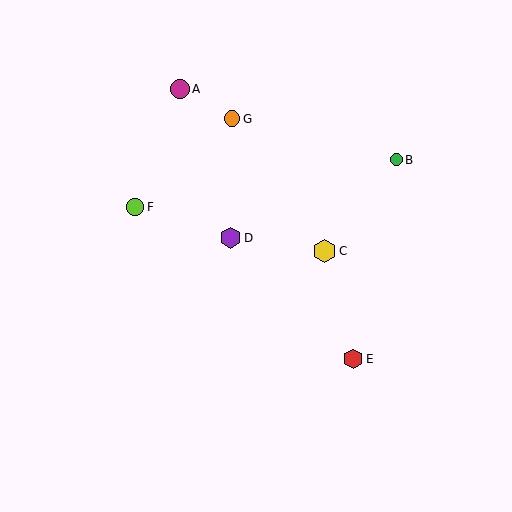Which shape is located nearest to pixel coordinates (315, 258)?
The yellow hexagon (labeled C) at (324, 251) is nearest to that location.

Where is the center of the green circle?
The center of the green circle is at (396, 160).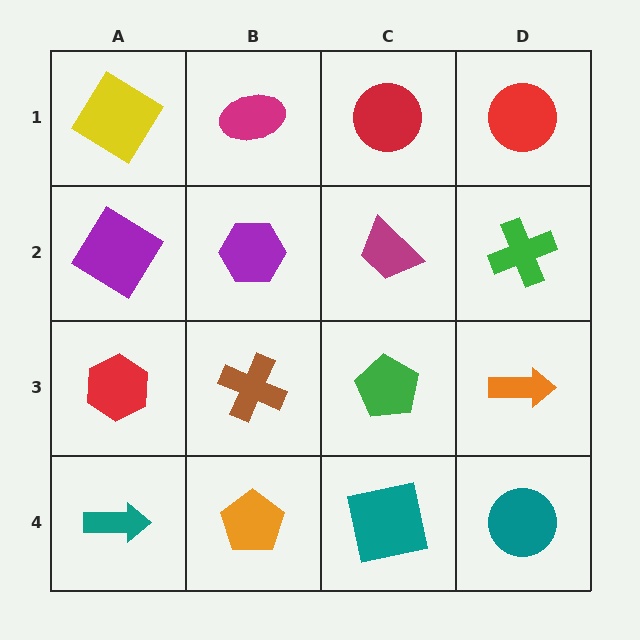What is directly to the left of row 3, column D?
A green pentagon.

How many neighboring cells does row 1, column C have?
3.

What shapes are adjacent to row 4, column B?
A brown cross (row 3, column B), a teal arrow (row 4, column A), a teal square (row 4, column C).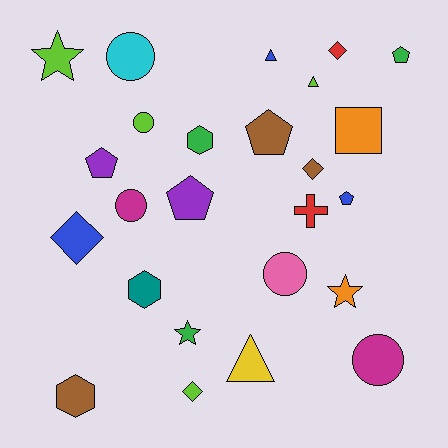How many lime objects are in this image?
There are 4 lime objects.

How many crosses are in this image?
There is 1 cross.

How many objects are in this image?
There are 25 objects.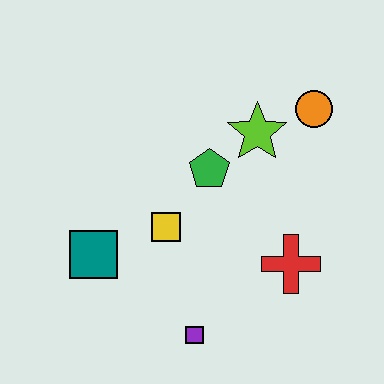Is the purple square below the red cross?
Yes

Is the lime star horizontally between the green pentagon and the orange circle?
Yes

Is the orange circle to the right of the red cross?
Yes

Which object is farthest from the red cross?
The teal square is farthest from the red cross.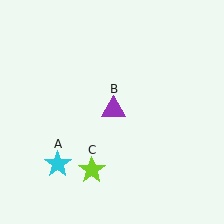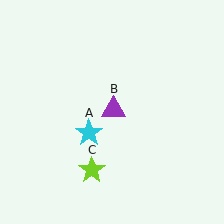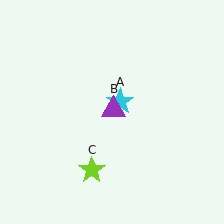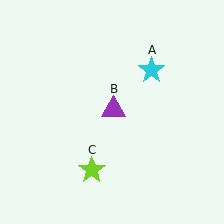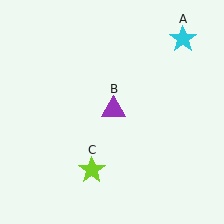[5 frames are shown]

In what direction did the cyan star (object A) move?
The cyan star (object A) moved up and to the right.